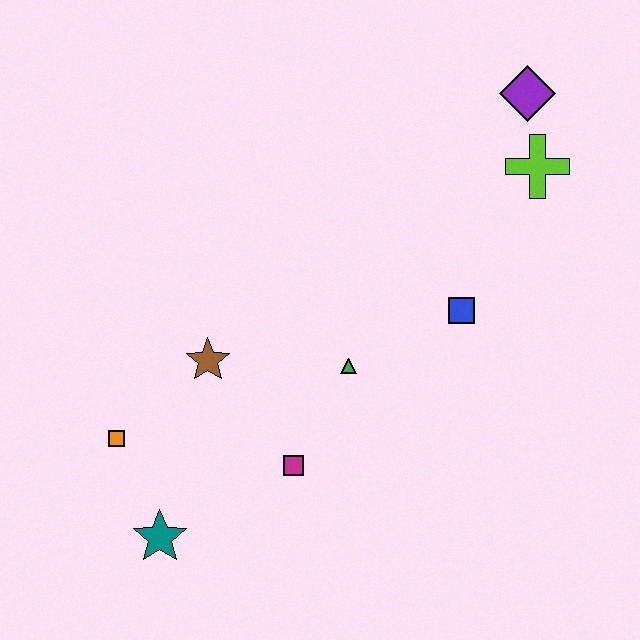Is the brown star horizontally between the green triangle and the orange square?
Yes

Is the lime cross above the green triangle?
Yes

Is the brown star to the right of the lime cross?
No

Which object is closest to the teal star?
The orange square is closest to the teal star.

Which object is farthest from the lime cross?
The teal star is farthest from the lime cross.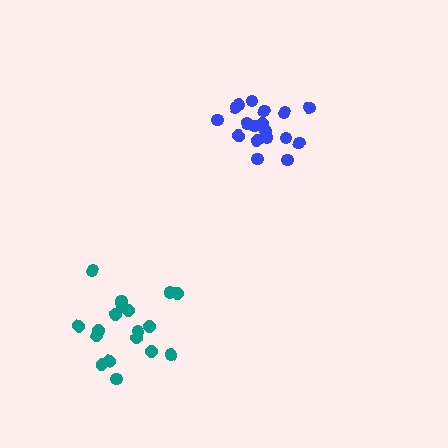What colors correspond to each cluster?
The clusters are colored: blue, teal.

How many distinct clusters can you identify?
There are 2 distinct clusters.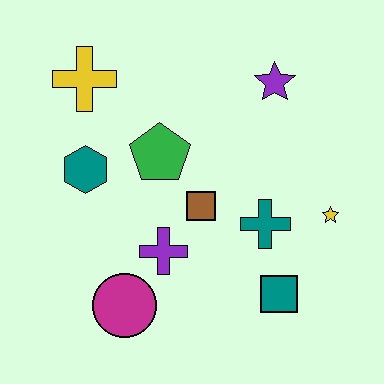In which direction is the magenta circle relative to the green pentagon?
The magenta circle is below the green pentagon.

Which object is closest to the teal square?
The teal cross is closest to the teal square.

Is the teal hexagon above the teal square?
Yes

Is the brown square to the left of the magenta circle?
No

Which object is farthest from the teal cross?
The yellow cross is farthest from the teal cross.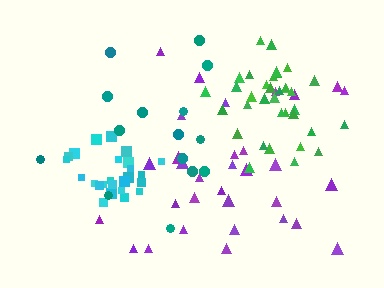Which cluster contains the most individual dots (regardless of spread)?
Green (35).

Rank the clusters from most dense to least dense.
cyan, green, purple, teal.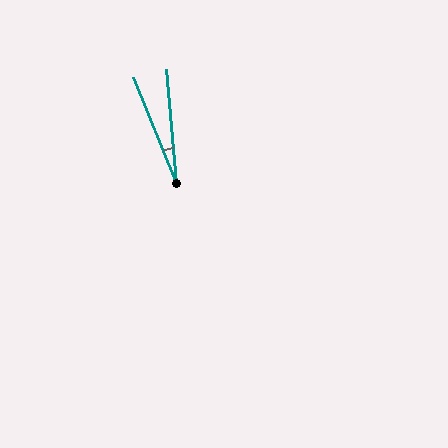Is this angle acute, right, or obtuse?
It is acute.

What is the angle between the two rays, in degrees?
Approximately 17 degrees.